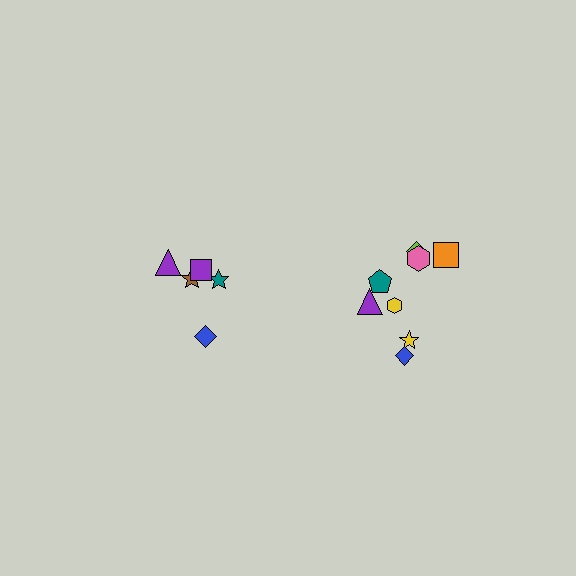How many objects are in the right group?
There are 8 objects.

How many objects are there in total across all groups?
There are 13 objects.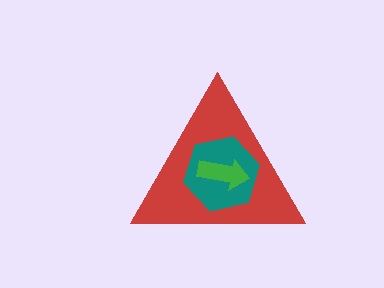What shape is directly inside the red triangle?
The teal hexagon.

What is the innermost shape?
The green arrow.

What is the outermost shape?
The red triangle.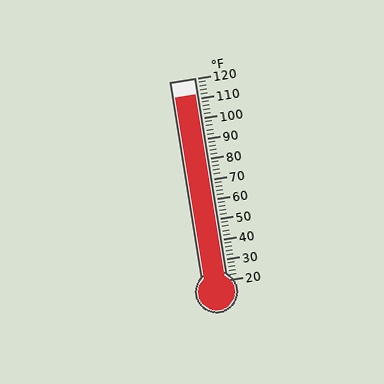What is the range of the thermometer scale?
The thermometer scale ranges from 20°F to 120°F.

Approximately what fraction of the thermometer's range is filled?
The thermometer is filled to approximately 90% of its range.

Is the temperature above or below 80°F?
The temperature is above 80°F.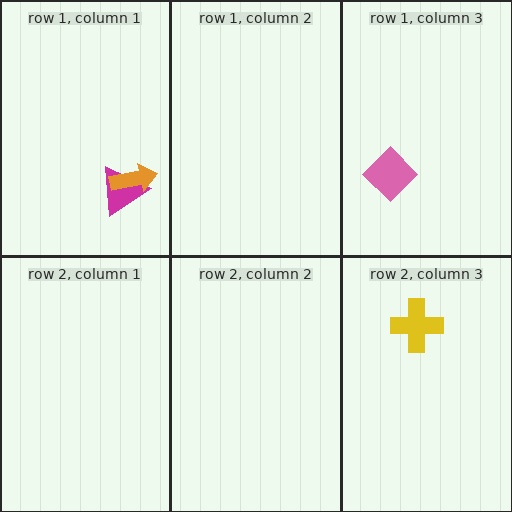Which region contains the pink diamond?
The row 1, column 3 region.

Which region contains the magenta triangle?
The row 1, column 1 region.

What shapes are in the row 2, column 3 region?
The yellow cross.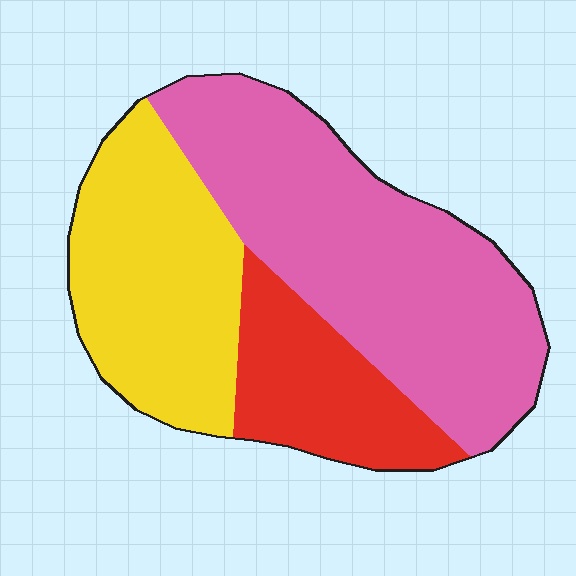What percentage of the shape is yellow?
Yellow takes up about one third (1/3) of the shape.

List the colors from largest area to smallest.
From largest to smallest: pink, yellow, red.